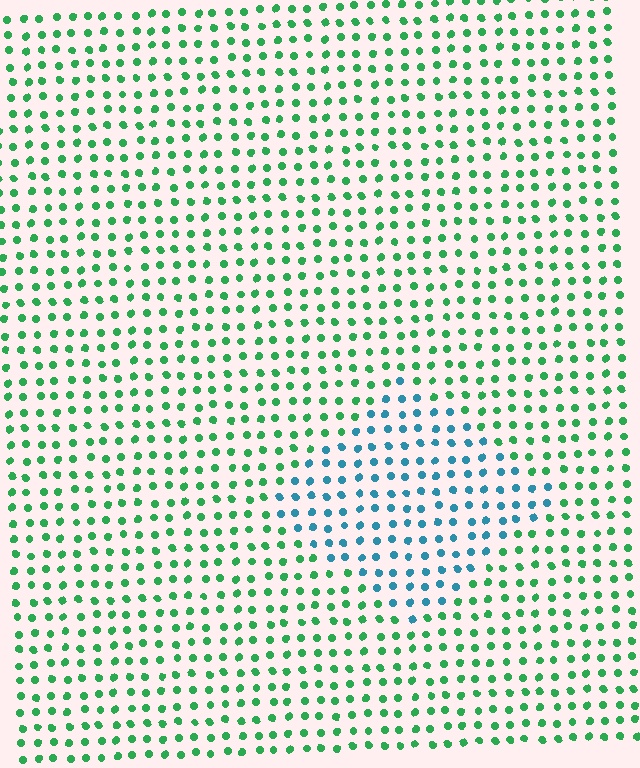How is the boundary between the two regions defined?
The boundary is defined purely by a slight shift in hue (about 54 degrees). Spacing, size, and orientation are identical on both sides.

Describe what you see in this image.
The image is filled with small green elements in a uniform arrangement. A diamond-shaped region is visible where the elements are tinted to a slightly different hue, forming a subtle color boundary.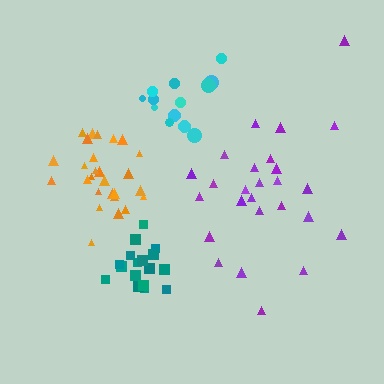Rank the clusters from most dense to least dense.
orange, teal, cyan, purple.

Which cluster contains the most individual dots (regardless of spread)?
Orange (27).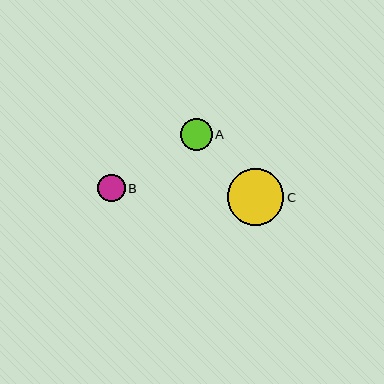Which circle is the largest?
Circle C is the largest with a size of approximately 56 pixels.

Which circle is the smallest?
Circle B is the smallest with a size of approximately 28 pixels.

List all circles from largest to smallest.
From largest to smallest: C, A, B.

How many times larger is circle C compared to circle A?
Circle C is approximately 1.8 times the size of circle A.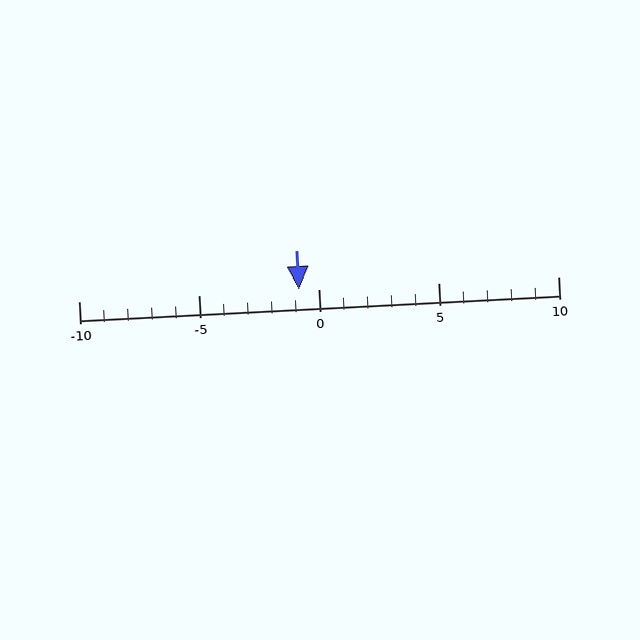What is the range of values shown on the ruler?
The ruler shows values from -10 to 10.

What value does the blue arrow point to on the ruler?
The blue arrow points to approximately -1.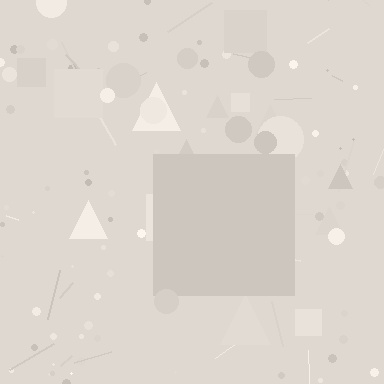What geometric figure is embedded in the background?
A square is embedded in the background.